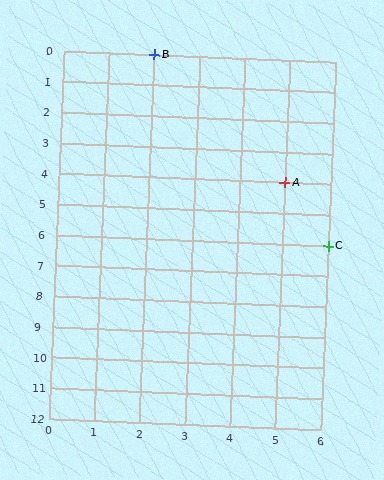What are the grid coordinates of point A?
Point A is at grid coordinates (5, 4).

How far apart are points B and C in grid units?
Points B and C are 4 columns and 6 rows apart (about 7.2 grid units diagonally).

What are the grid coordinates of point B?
Point B is at grid coordinates (2, 0).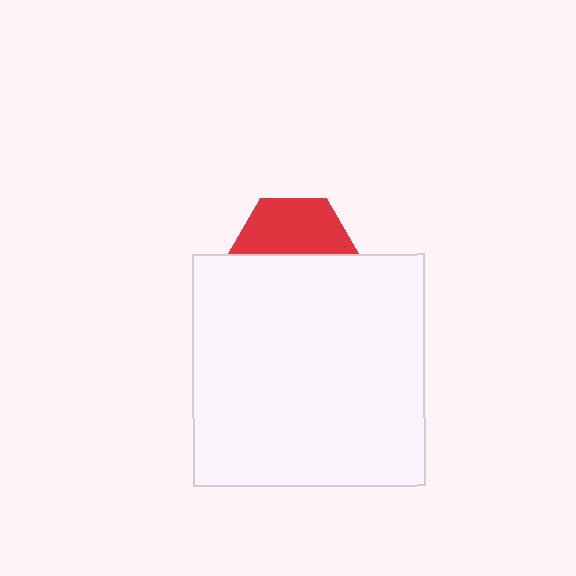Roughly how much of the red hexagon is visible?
About half of it is visible (roughly 48%).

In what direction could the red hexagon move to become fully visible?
The red hexagon could move up. That would shift it out from behind the white square entirely.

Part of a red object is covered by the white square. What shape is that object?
It is a hexagon.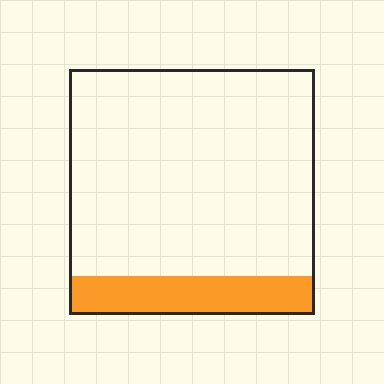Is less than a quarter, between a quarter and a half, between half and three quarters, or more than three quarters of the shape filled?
Less than a quarter.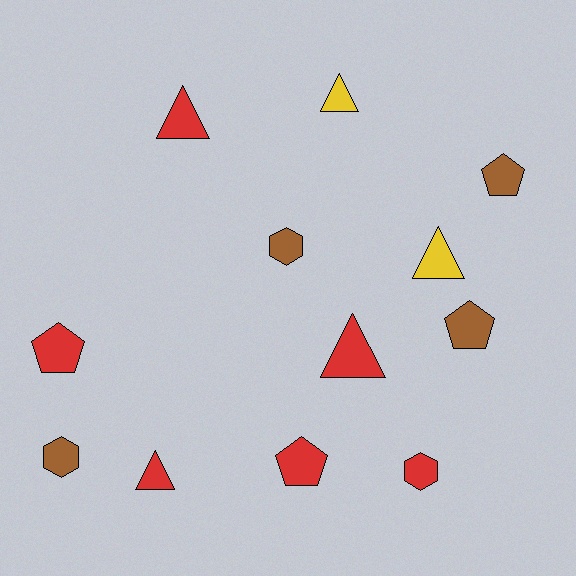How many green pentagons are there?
There are no green pentagons.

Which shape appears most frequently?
Triangle, with 5 objects.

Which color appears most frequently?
Red, with 6 objects.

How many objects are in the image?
There are 12 objects.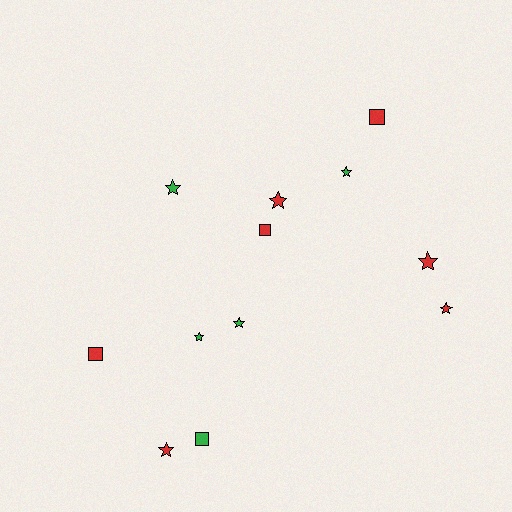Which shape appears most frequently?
Star, with 8 objects.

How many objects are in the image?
There are 12 objects.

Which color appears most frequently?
Red, with 7 objects.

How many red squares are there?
There are 3 red squares.